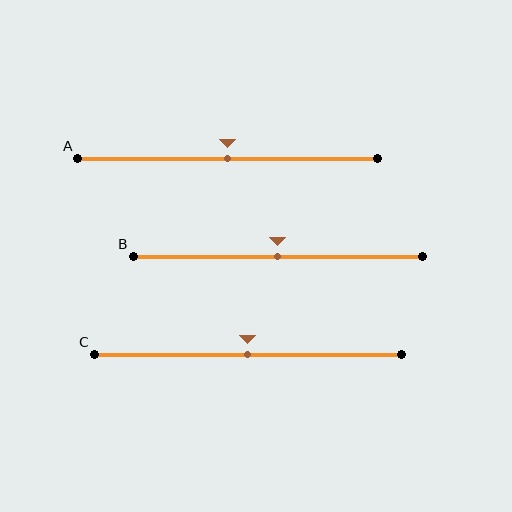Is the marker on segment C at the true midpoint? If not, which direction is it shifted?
Yes, the marker on segment C is at the true midpoint.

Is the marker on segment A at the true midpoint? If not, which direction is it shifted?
Yes, the marker on segment A is at the true midpoint.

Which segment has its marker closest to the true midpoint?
Segment A has its marker closest to the true midpoint.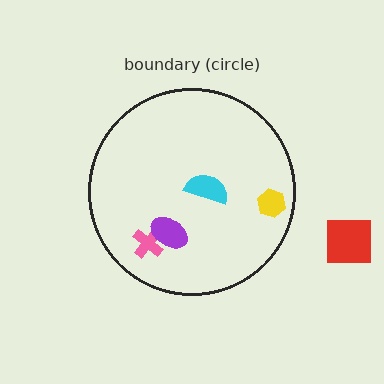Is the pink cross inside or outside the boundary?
Inside.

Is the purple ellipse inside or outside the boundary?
Inside.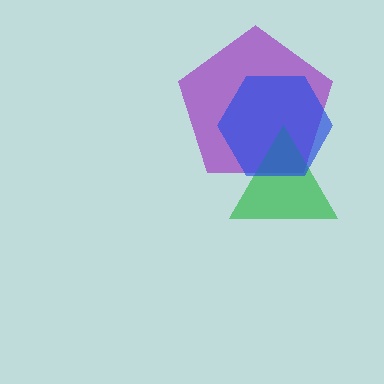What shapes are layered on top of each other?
The layered shapes are: a purple pentagon, a green triangle, a blue hexagon.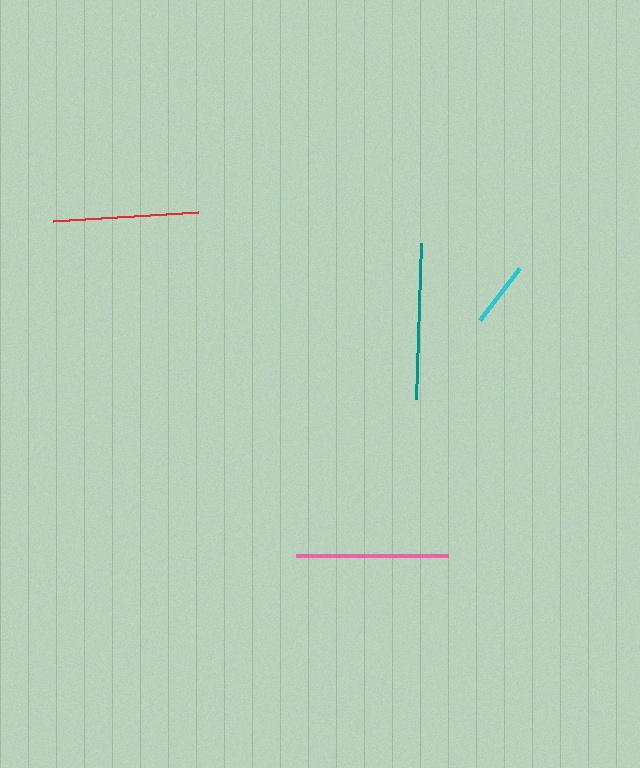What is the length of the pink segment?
The pink segment is approximately 153 pixels long.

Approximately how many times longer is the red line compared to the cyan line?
The red line is approximately 2.2 times the length of the cyan line.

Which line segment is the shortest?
The cyan line is the shortest at approximately 65 pixels.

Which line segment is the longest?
The teal line is the longest at approximately 156 pixels.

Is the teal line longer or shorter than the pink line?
The teal line is longer than the pink line.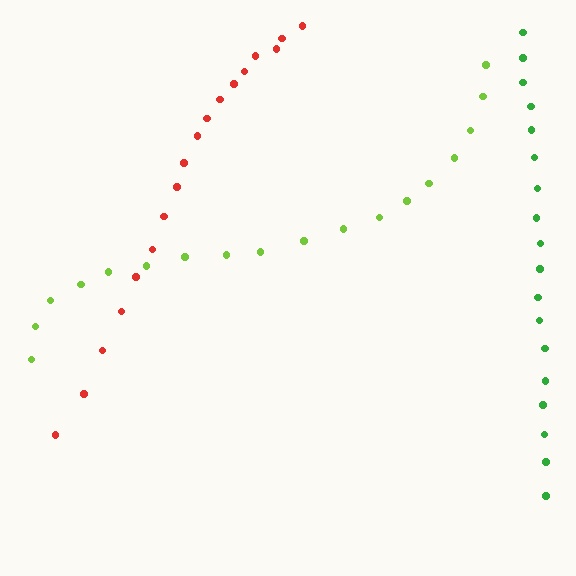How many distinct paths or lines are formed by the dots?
There are 3 distinct paths.